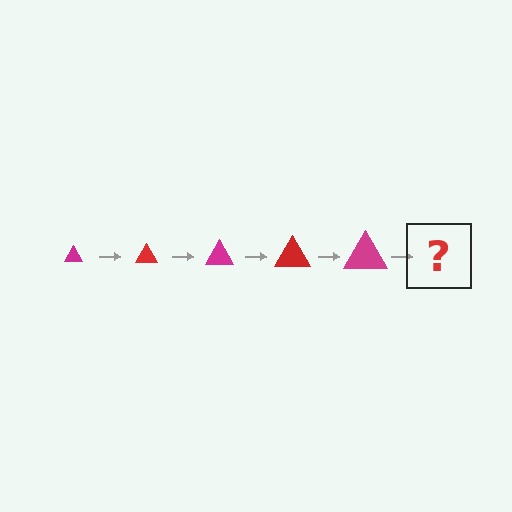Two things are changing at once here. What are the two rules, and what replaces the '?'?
The two rules are that the triangle grows larger each step and the color cycles through magenta and red. The '?' should be a red triangle, larger than the previous one.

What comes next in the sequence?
The next element should be a red triangle, larger than the previous one.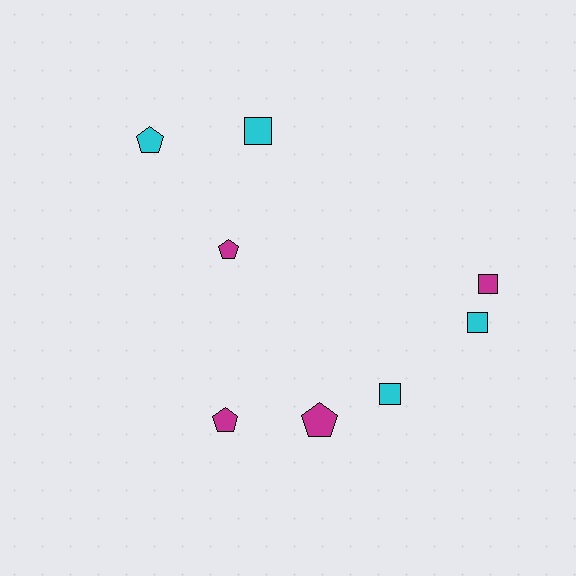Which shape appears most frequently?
Square, with 4 objects.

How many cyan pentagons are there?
There is 1 cyan pentagon.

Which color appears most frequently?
Magenta, with 4 objects.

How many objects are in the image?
There are 8 objects.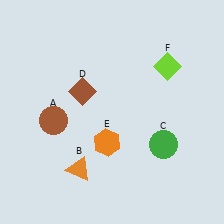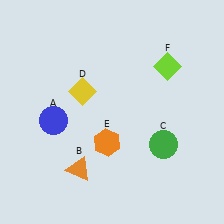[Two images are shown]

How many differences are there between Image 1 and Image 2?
There are 2 differences between the two images.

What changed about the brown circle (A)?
In Image 1, A is brown. In Image 2, it changed to blue.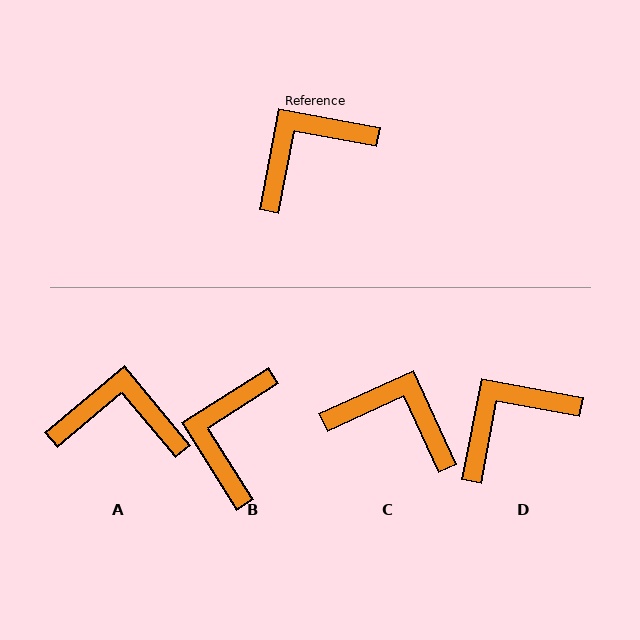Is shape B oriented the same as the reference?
No, it is off by about 43 degrees.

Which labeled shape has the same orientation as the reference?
D.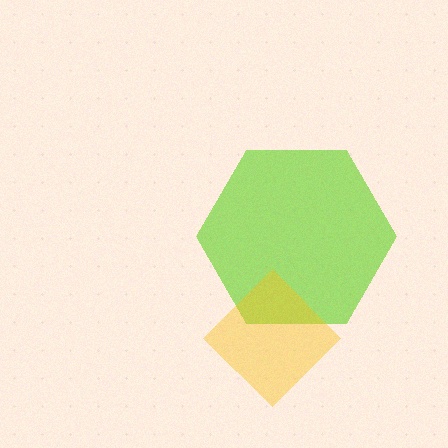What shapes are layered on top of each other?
The layered shapes are: a lime hexagon, a yellow diamond.